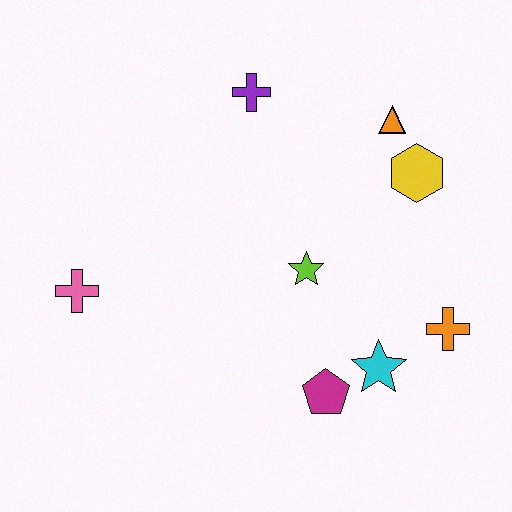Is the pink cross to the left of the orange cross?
Yes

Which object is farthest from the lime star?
The pink cross is farthest from the lime star.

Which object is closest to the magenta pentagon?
The cyan star is closest to the magenta pentagon.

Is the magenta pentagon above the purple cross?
No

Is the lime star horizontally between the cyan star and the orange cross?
No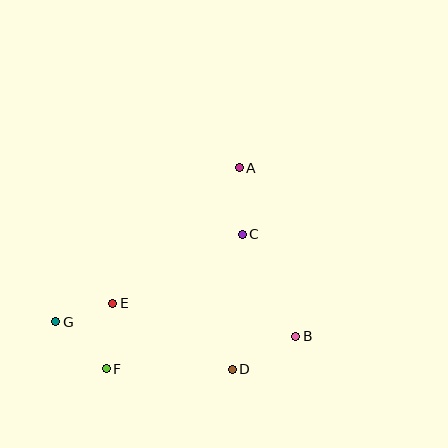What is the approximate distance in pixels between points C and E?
The distance between C and E is approximately 147 pixels.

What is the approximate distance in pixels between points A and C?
The distance between A and C is approximately 67 pixels.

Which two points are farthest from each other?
Points A and F are farthest from each other.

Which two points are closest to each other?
Points E and G are closest to each other.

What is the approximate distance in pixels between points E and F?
The distance between E and F is approximately 66 pixels.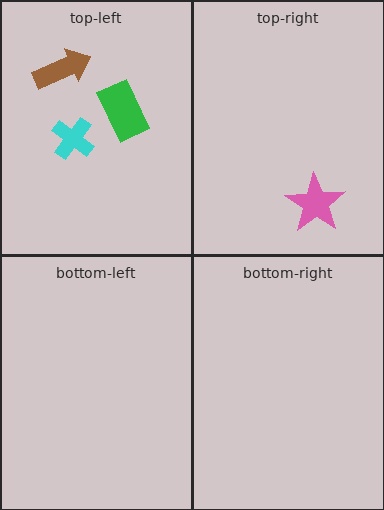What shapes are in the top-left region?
The brown arrow, the cyan cross, the green rectangle.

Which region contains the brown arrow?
The top-left region.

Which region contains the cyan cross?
The top-left region.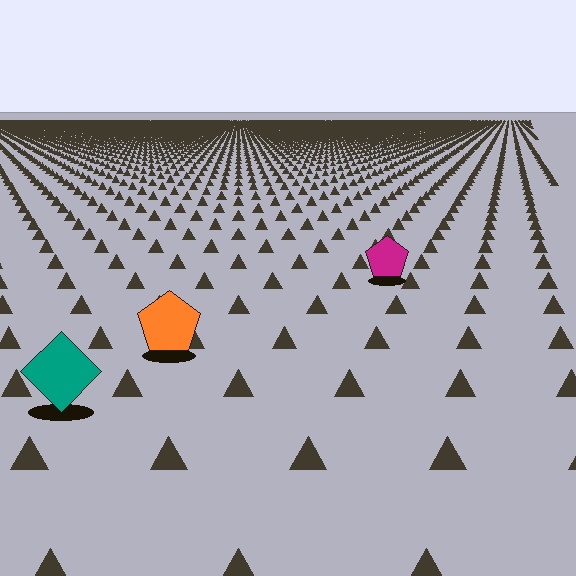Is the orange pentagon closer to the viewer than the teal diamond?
No. The teal diamond is closer — you can tell from the texture gradient: the ground texture is coarser near it.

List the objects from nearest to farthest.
From nearest to farthest: the teal diamond, the orange pentagon, the magenta pentagon.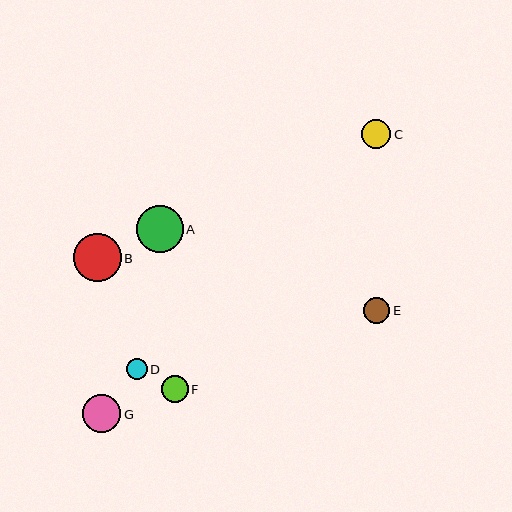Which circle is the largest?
Circle B is the largest with a size of approximately 48 pixels.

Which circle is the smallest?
Circle D is the smallest with a size of approximately 21 pixels.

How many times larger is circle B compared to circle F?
Circle B is approximately 1.7 times the size of circle F.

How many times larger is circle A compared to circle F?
Circle A is approximately 1.7 times the size of circle F.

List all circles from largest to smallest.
From largest to smallest: B, A, G, C, F, E, D.